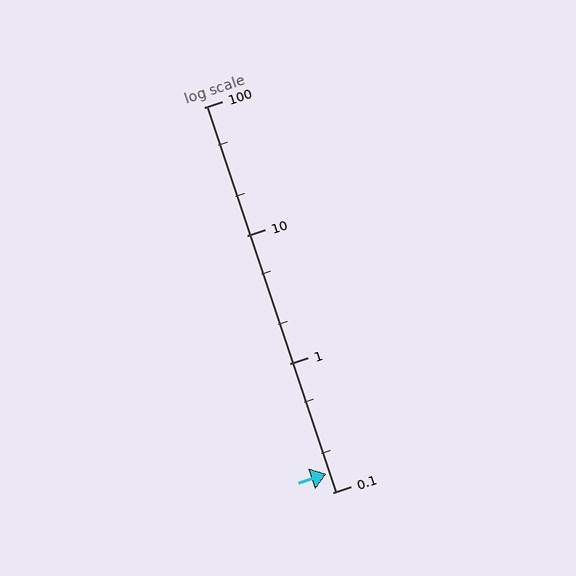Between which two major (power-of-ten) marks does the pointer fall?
The pointer is between 0.1 and 1.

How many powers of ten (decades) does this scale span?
The scale spans 3 decades, from 0.1 to 100.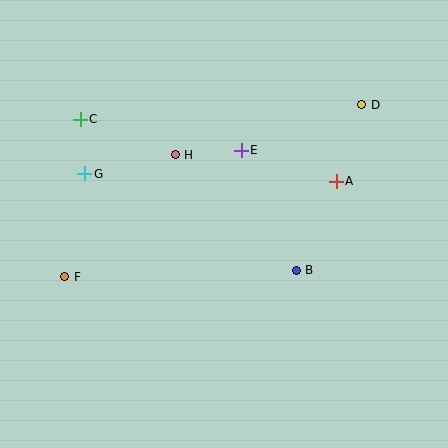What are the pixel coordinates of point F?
Point F is at (65, 277).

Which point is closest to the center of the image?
Point E at (241, 150) is closest to the center.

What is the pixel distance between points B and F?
The distance between B and F is 232 pixels.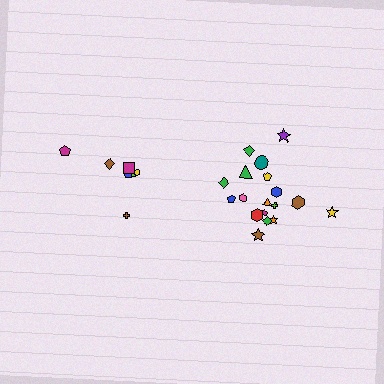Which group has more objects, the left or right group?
The right group.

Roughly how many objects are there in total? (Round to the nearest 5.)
Roughly 25 objects in total.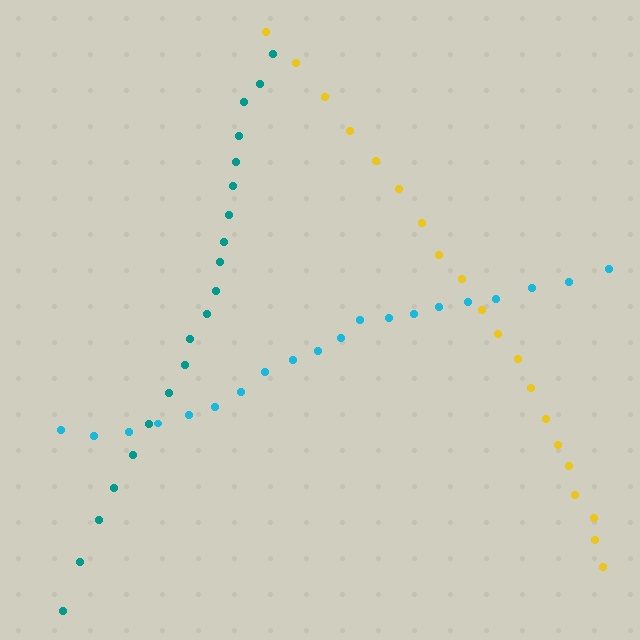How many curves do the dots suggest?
There are 3 distinct paths.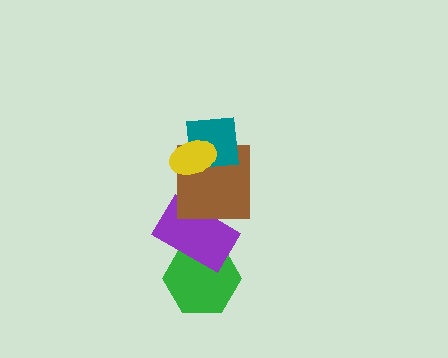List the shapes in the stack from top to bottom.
From top to bottom: the yellow ellipse, the teal square, the brown square, the purple rectangle, the green hexagon.